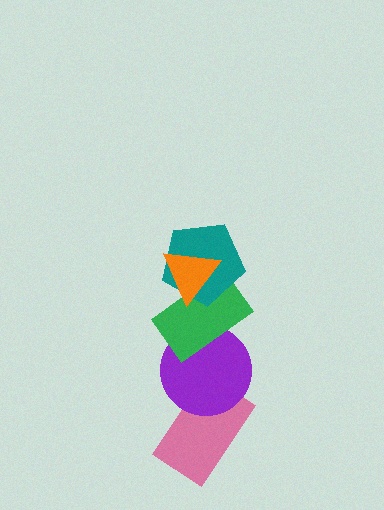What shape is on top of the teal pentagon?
The orange triangle is on top of the teal pentagon.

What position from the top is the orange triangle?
The orange triangle is 1st from the top.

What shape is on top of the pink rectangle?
The purple circle is on top of the pink rectangle.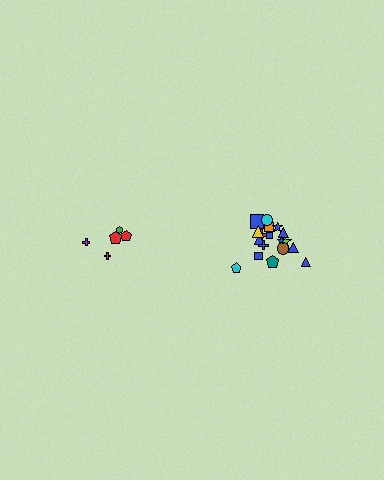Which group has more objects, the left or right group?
The right group.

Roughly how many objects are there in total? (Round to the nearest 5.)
Roughly 25 objects in total.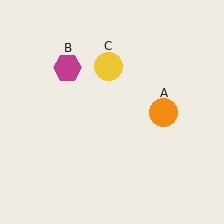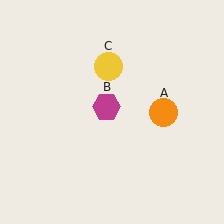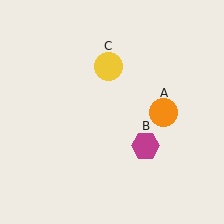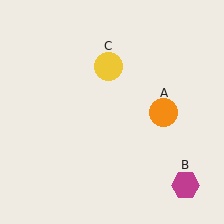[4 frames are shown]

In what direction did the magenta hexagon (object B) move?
The magenta hexagon (object B) moved down and to the right.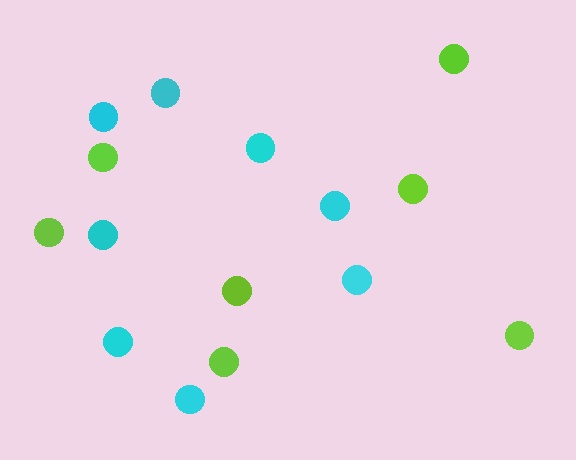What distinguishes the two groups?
There are 2 groups: one group of lime circles (7) and one group of cyan circles (8).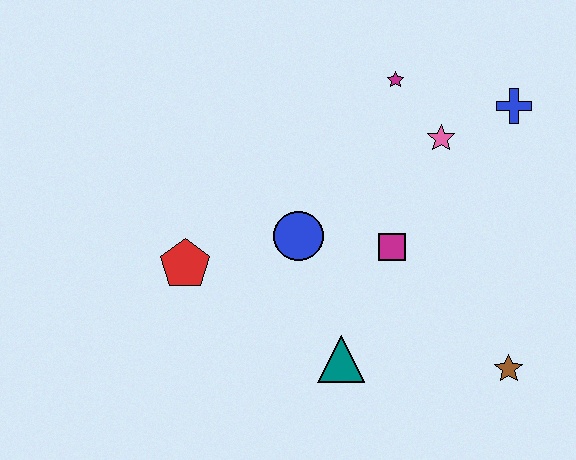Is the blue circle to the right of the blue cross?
No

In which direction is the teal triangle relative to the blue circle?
The teal triangle is below the blue circle.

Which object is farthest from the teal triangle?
The blue cross is farthest from the teal triangle.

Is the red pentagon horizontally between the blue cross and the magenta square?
No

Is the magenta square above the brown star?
Yes